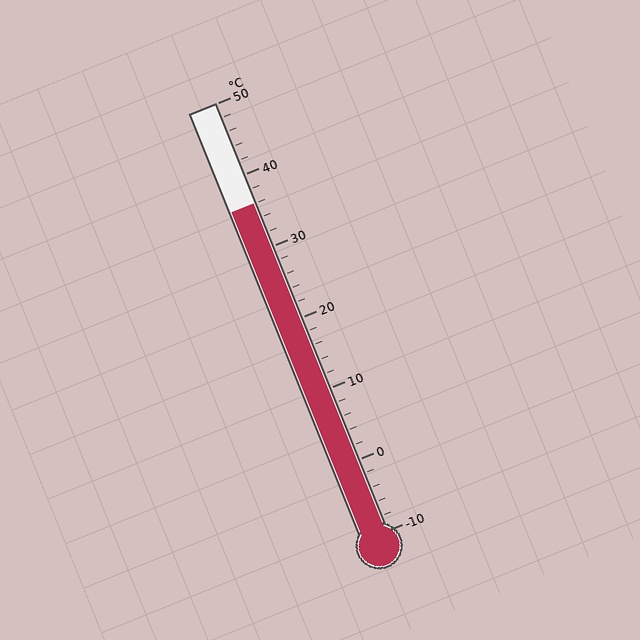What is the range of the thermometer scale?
The thermometer scale ranges from -10°C to 50°C.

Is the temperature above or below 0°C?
The temperature is above 0°C.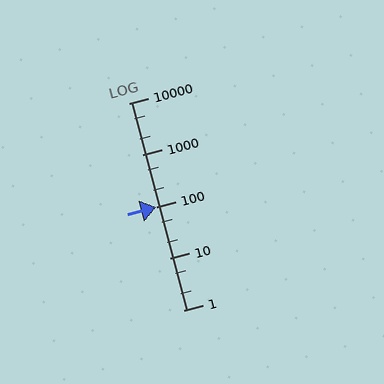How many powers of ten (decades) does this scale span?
The scale spans 4 decades, from 1 to 10000.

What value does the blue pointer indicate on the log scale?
The pointer indicates approximately 98.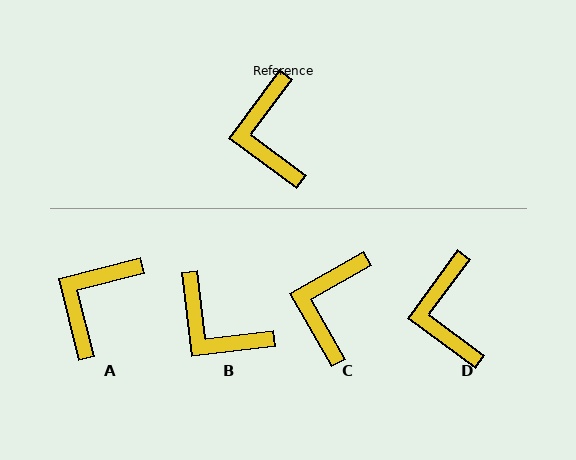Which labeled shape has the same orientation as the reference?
D.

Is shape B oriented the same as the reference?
No, it is off by about 44 degrees.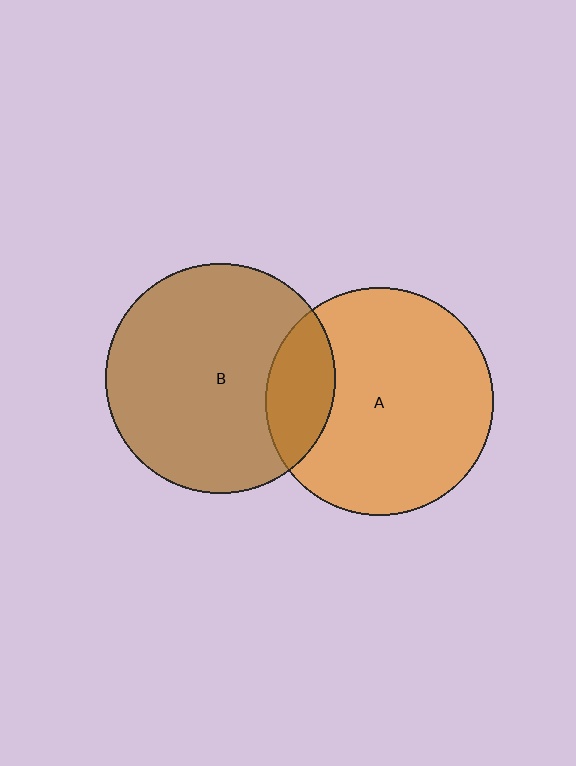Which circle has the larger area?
Circle B (brown).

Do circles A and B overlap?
Yes.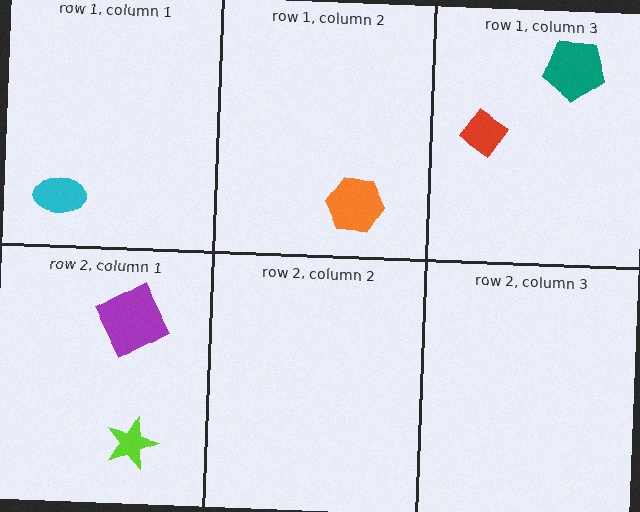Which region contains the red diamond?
The row 1, column 3 region.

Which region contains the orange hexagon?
The row 1, column 2 region.